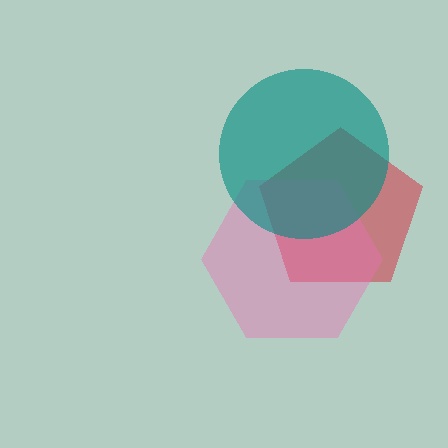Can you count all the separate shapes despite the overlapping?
Yes, there are 3 separate shapes.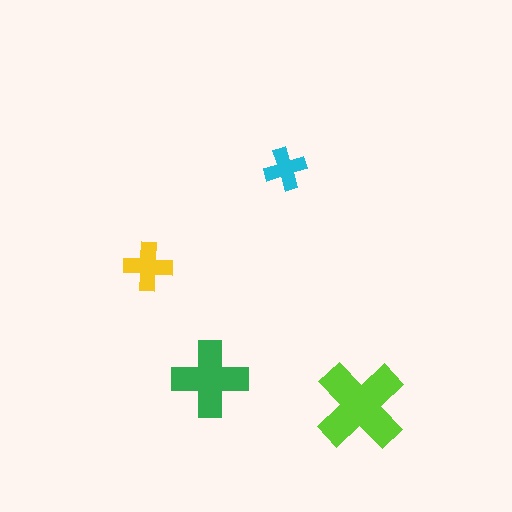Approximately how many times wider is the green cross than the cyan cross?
About 2 times wider.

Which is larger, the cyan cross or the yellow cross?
The yellow one.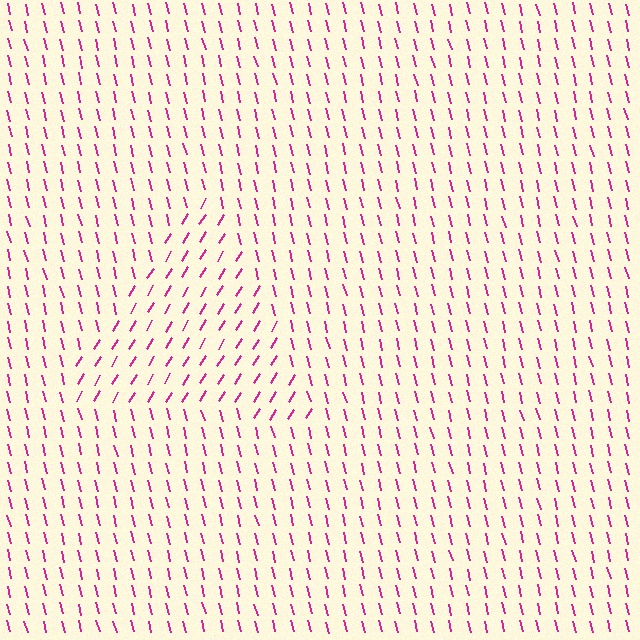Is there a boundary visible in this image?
Yes, there is a texture boundary formed by a change in line orientation.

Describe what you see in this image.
The image is filled with small magenta line segments. A triangle region in the image has lines oriented differently from the surrounding lines, creating a visible texture boundary.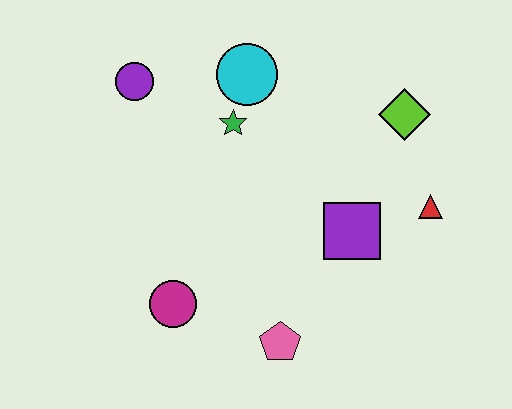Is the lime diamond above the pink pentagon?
Yes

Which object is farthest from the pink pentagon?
The purple circle is farthest from the pink pentagon.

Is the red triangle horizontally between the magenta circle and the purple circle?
No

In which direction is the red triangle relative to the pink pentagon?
The red triangle is to the right of the pink pentagon.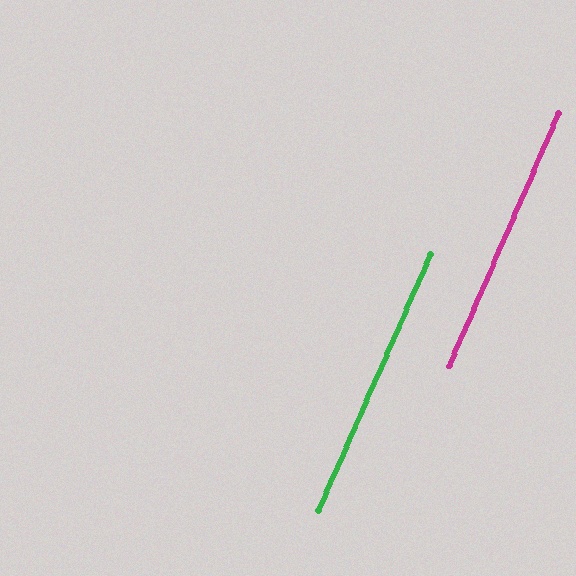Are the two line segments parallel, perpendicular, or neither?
Parallel — their directions differ by only 0.1°.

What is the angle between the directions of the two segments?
Approximately 0 degrees.